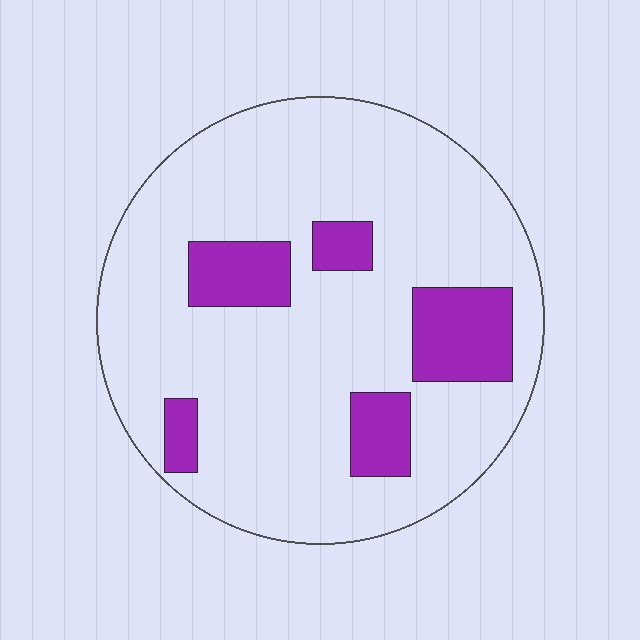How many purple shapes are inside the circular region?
5.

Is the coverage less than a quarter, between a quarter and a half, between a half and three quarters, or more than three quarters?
Less than a quarter.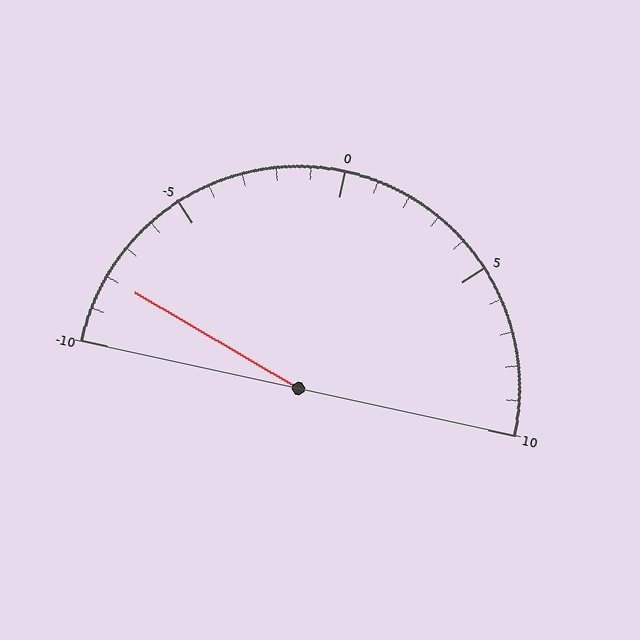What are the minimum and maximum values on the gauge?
The gauge ranges from -10 to 10.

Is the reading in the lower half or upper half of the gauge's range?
The reading is in the lower half of the range (-10 to 10).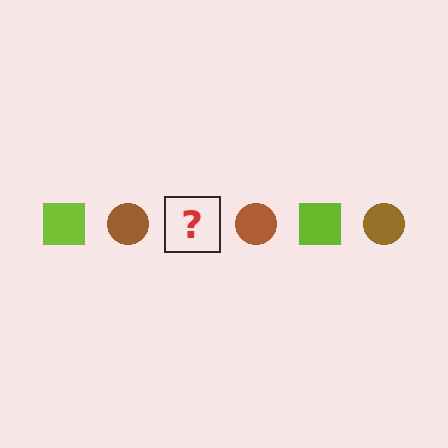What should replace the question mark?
The question mark should be replaced with a lime square.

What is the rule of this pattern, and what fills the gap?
The rule is that the pattern alternates between lime square and brown circle. The gap should be filled with a lime square.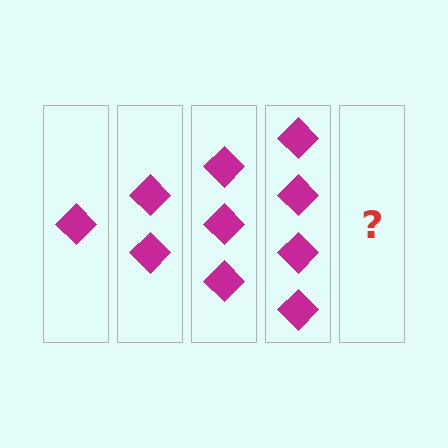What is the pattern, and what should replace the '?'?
The pattern is that each step adds one more diamond. The '?' should be 5 diamonds.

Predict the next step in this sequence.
The next step is 5 diamonds.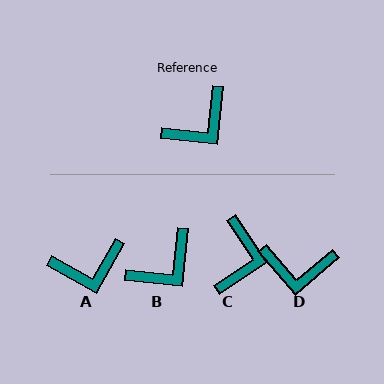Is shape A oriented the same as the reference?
No, it is off by about 24 degrees.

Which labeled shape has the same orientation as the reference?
B.